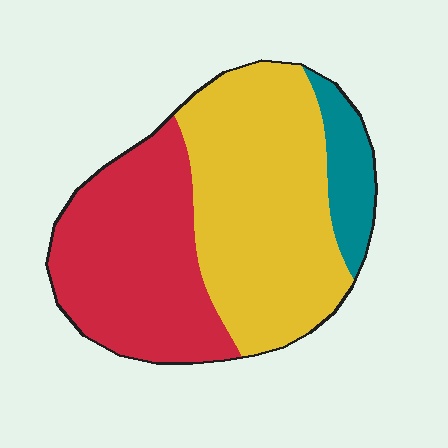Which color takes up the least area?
Teal, at roughly 10%.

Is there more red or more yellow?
Yellow.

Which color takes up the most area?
Yellow, at roughly 50%.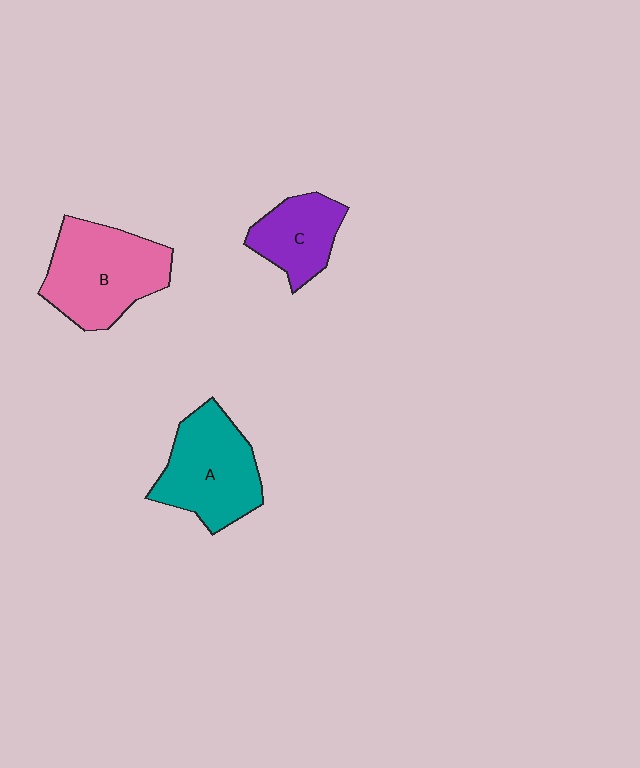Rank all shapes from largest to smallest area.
From largest to smallest: B (pink), A (teal), C (purple).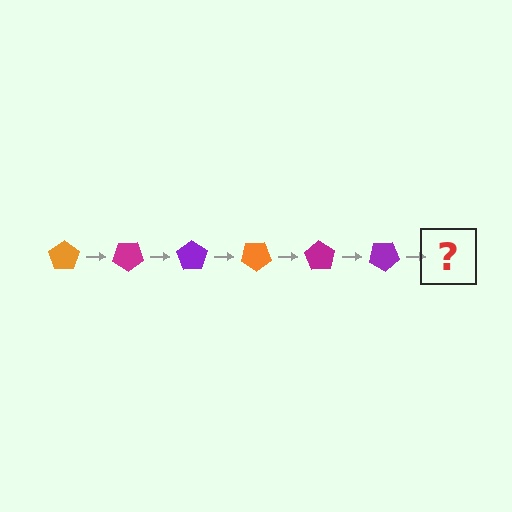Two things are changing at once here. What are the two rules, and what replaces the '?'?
The two rules are that it rotates 35 degrees each step and the color cycles through orange, magenta, and purple. The '?' should be an orange pentagon, rotated 210 degrees from the start.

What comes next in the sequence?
The next element should be an orange pentagon, rotated 210 degrees from the start.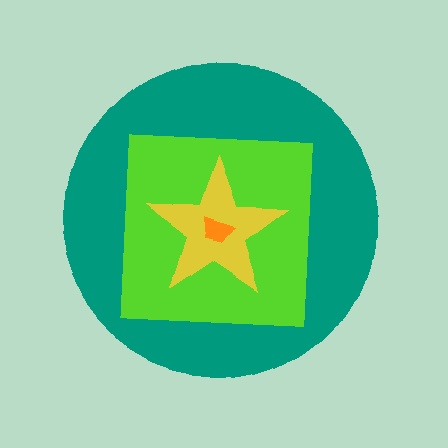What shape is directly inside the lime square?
The yellow star.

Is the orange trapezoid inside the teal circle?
Yes.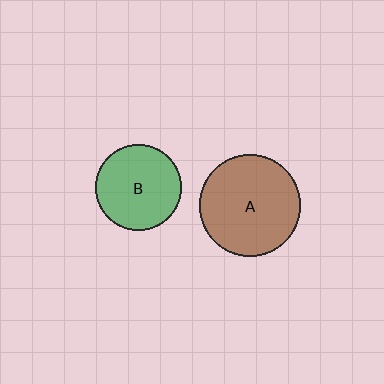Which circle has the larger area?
Circle A (brown).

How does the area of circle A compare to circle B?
Approximately 1.4 times.